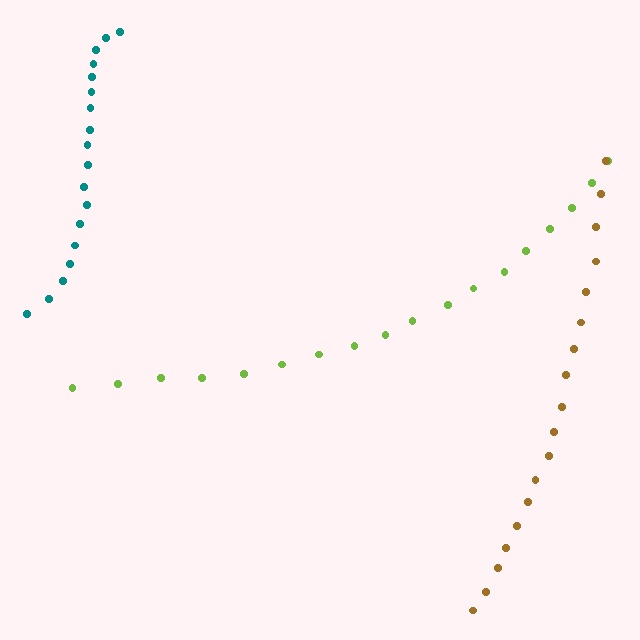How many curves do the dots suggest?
There are 3 distinct paths.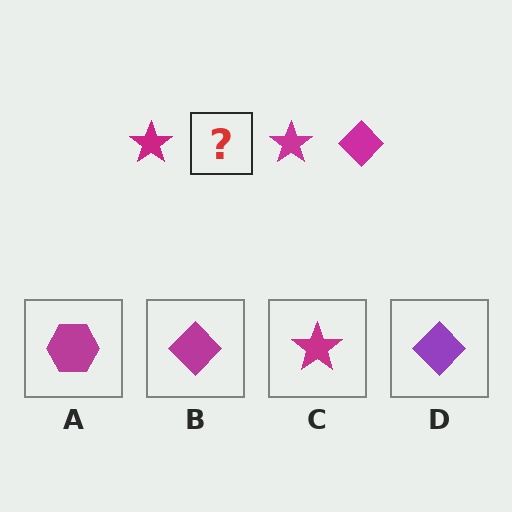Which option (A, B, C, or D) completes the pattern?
B.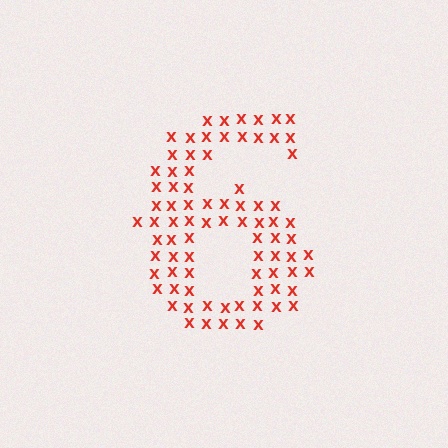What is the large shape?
The large shape is the digit 6.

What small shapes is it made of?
It is made of small letter X's.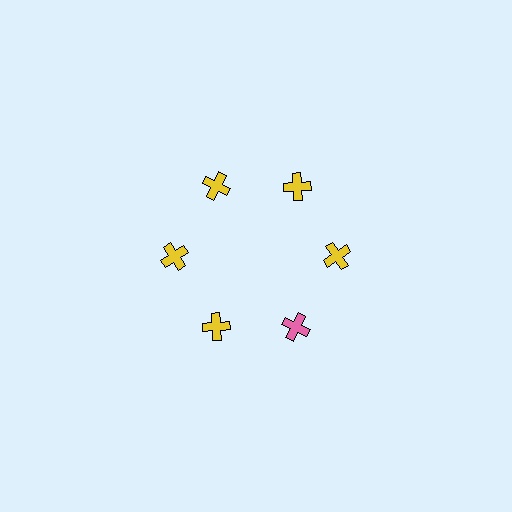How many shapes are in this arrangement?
There are 6 shapes arranged in a ring pattern.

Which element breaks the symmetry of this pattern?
The pink cross at roughly the 5 o'clock position breaks the symmetry. All other shapes are yellow crosses.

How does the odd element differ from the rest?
It has a different color: pink instead of yellow.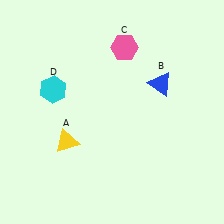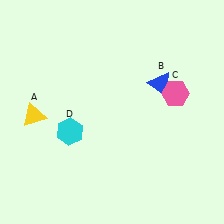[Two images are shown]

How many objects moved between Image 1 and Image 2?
3 objects moved between the two images.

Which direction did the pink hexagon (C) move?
The pink hexagon (C) moved right.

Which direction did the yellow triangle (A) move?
The yellow triangle (A) moved left.